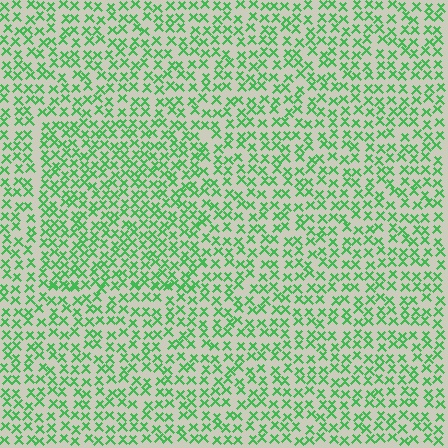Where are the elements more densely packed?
The elements are more densely packed inside the rectangle boundary.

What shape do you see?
I see a rectangle.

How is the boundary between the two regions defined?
The boundary is defined by a change in element density (approximately 1.4x ratio). All elements are the same color, size, and shape.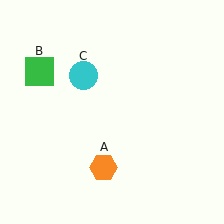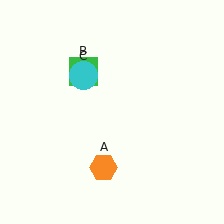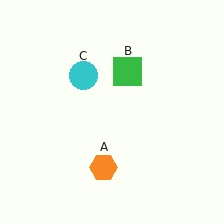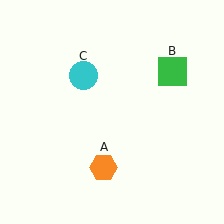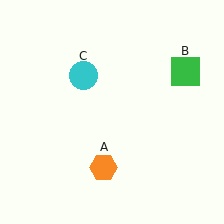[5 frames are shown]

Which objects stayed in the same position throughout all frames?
Orange hexagon (object A) and cyan circle (object C) remained stationary.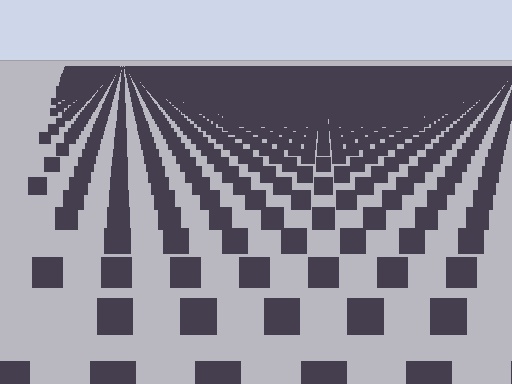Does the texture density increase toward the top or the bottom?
Density increases toward the top.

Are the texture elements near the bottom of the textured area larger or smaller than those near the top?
Larger. Near the bottom, elements are closer to the viewer and appear at a bigger on-screen size.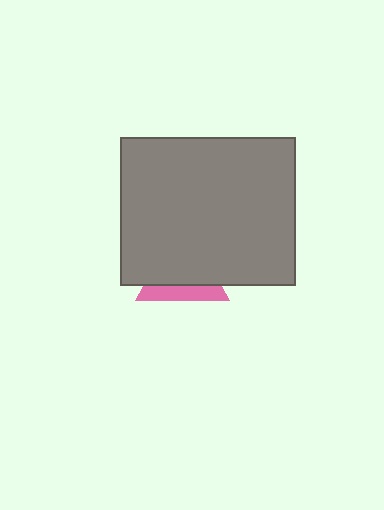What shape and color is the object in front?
The object in front is a gray rectangle.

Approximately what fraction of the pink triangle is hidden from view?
Roughly 65% of the pink triangle is hidden behind the gray rectangle.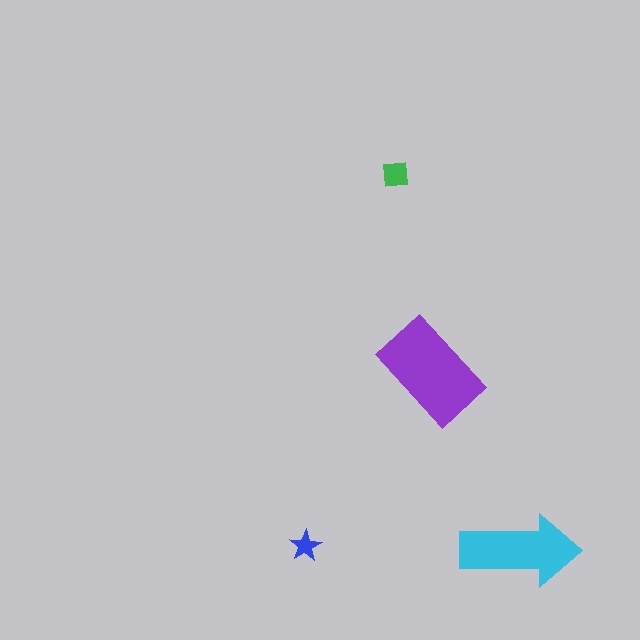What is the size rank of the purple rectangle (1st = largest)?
1st.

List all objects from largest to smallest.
The purple rectangle, the cyan arrow, the green square, the blue star.